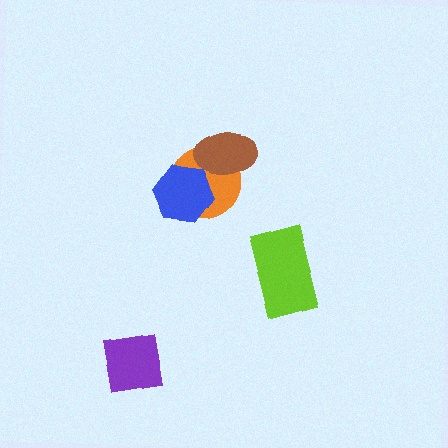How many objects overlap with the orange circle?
2 objects overlap with the orange circle.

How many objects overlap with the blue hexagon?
1 object overlaps with the blue hexagon.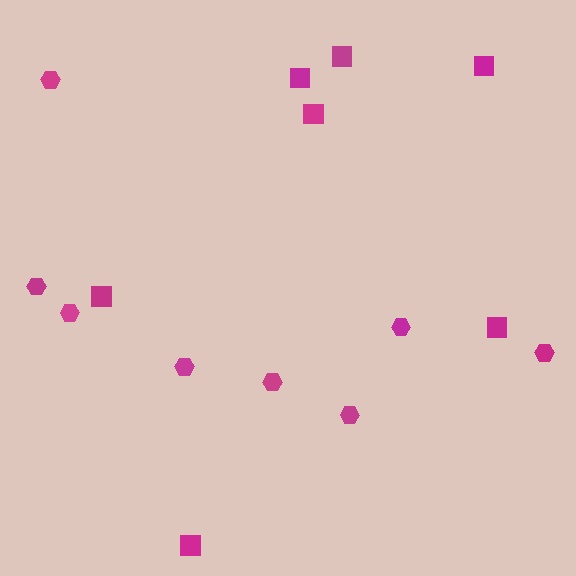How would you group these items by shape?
There are 2 groups: one group of squares (7) and one group of hexagons (8).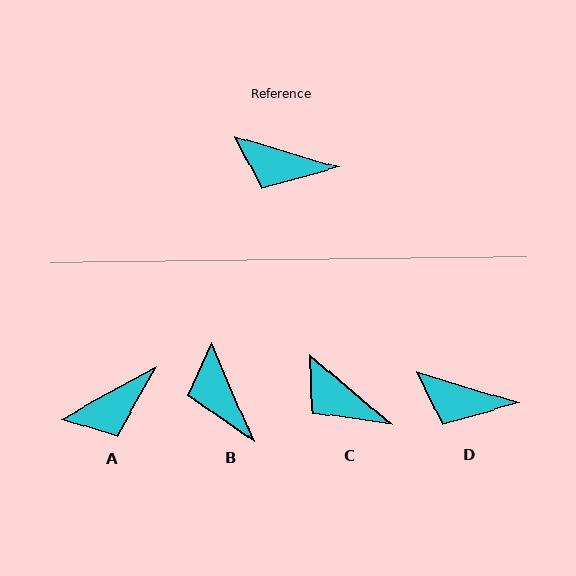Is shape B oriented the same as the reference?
No, it is off by about 50 degrees.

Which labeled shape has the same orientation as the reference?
D.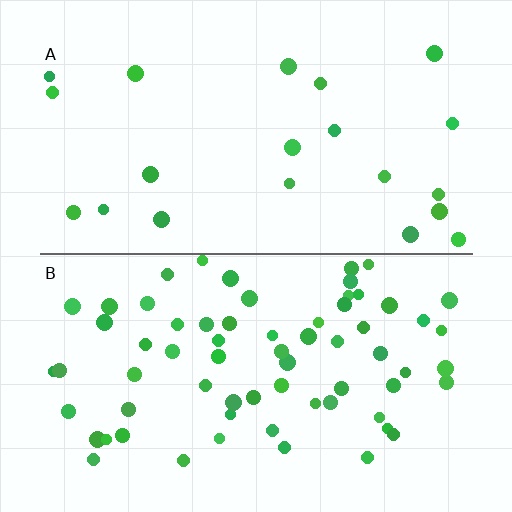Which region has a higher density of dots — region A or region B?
B (the bottom).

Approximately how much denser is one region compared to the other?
Approximately 3.2× — region B over region A.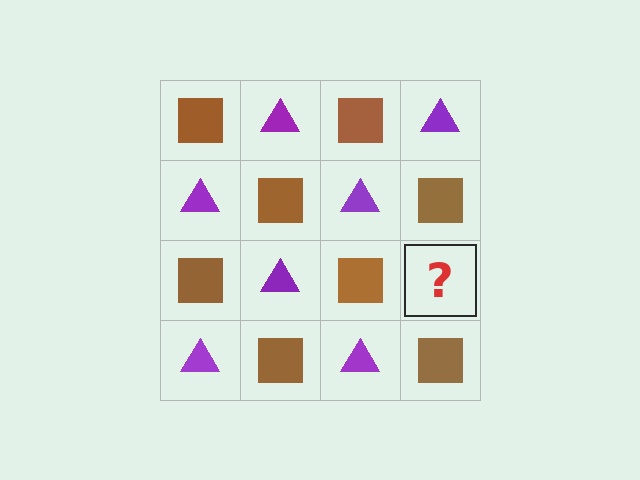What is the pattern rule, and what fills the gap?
The rule is that it alternates brown square and purple triangle in a checkerboard pattern. The gap should be filled with a purple triangle.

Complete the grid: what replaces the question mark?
The question mark should be replaced with a purple triangle.